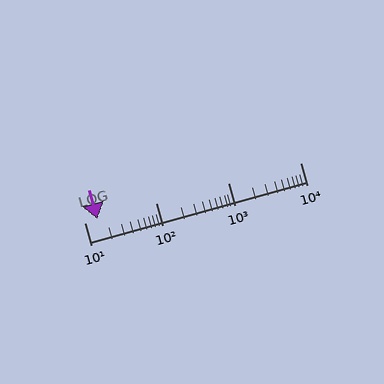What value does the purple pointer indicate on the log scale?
The pointer indicates approximately 15.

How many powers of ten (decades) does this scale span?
The scale spans 3 decades, from 10 to 10000.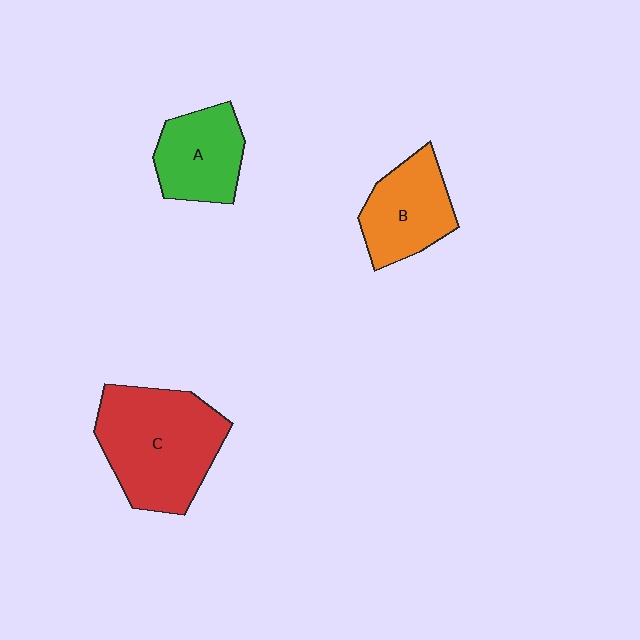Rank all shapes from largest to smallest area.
From largest to smallest: C (red), B (orange), A (green).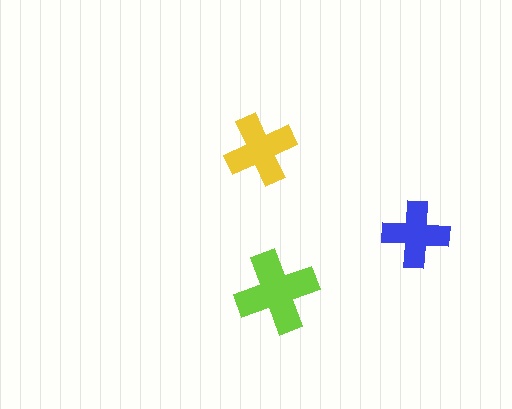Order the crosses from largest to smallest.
the lime one, the yellow one, the blue one.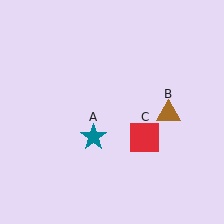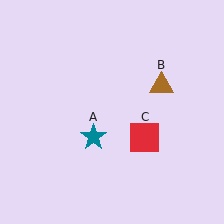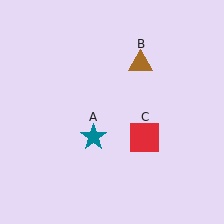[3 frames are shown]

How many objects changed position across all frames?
1 object changed position: brown triangle (object B).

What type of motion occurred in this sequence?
The brown triangle (object B) rotated counterclockwise around the center of the scene.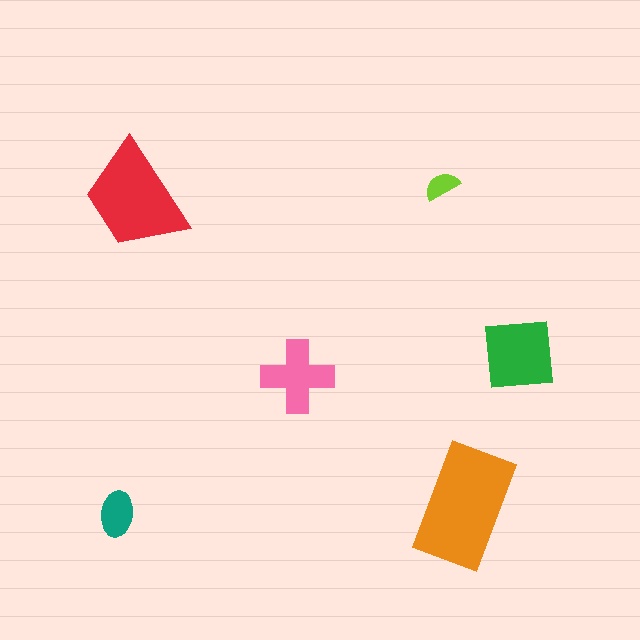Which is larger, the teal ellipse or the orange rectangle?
The orange rectangle.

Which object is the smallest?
The lime semicircle.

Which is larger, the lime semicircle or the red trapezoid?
The red trapezoid.